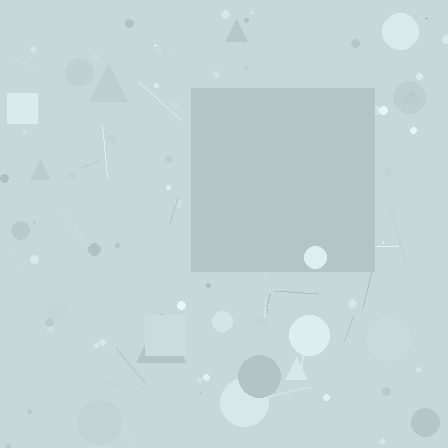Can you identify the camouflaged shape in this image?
The camouflaged shape is a square.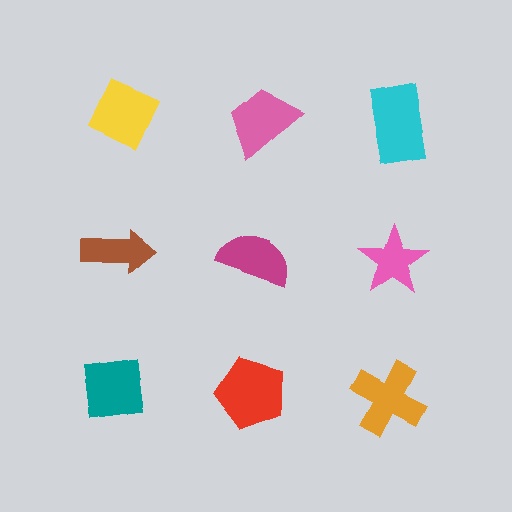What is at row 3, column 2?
A red pentagon.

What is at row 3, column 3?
An orange cross.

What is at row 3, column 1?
A teal square.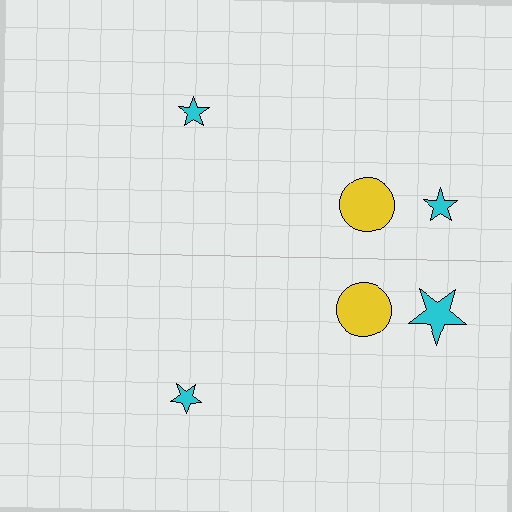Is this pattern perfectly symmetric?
No, the pattern is not perfectly symmetric. The cyan star on the bottom side has a different size than its mirror counterpart.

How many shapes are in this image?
There are 6 shapes in this image.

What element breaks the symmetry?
The cyan star on the bottom side has a different size than its mirror counterpart.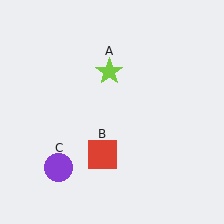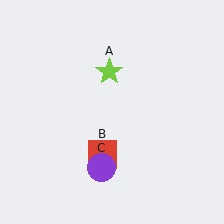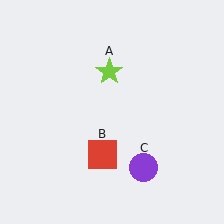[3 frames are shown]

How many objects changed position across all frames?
1 object changed position: purple circle (object C).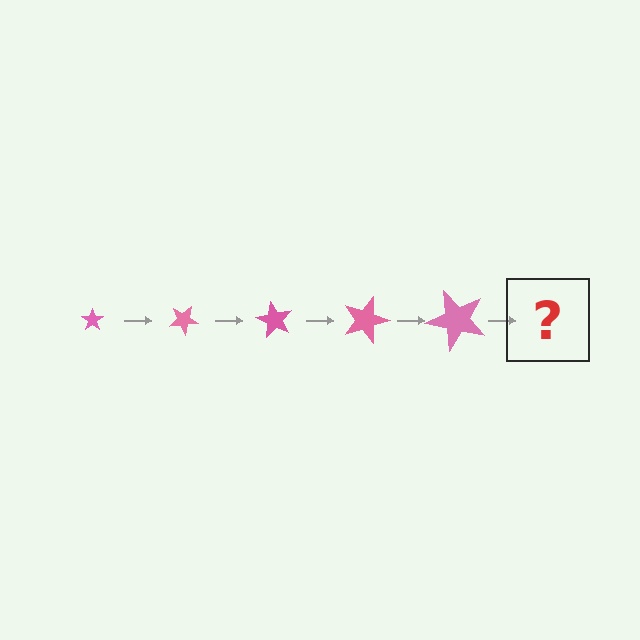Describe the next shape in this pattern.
It should be a star, larger than the previous one and rotated 150 degrees from the start.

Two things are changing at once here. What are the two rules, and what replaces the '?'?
The two rules are that the star grows larger each step and it rotates 30 degrees each step. The '?' should be a star, larger than the previous one and rotated 150 degrees from the start.